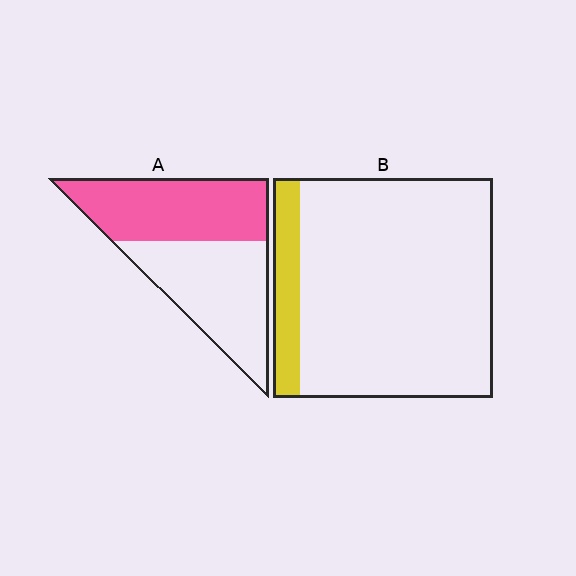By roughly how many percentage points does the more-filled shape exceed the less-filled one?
By roughly 35 percentage points (A over B).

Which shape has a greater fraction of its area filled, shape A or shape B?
Shape A.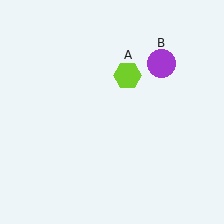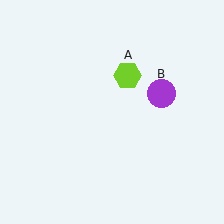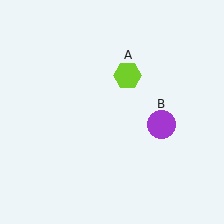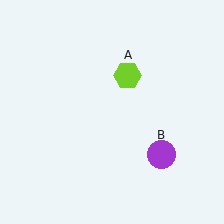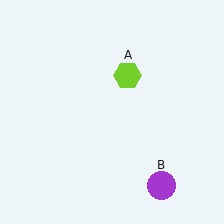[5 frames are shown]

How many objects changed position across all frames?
1 object changed position: purple circle (object B).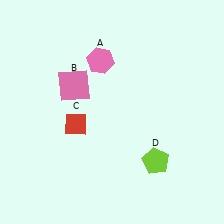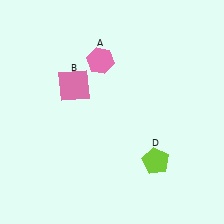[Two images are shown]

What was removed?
The red diamond (C) was removed in Image 2.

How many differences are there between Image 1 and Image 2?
There is 1 difference between the two images.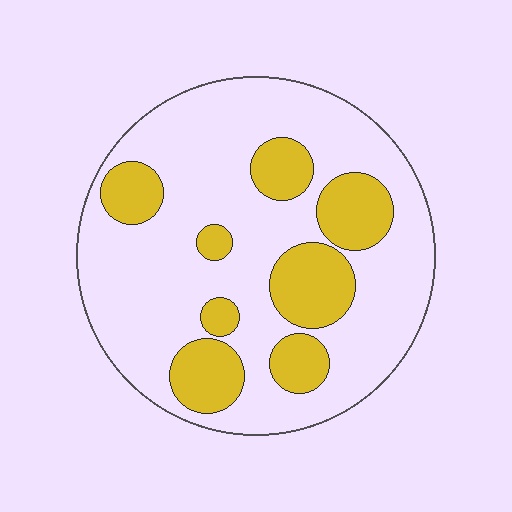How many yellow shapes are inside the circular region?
8.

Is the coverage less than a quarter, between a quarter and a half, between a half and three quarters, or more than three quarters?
Between a quarter and a half.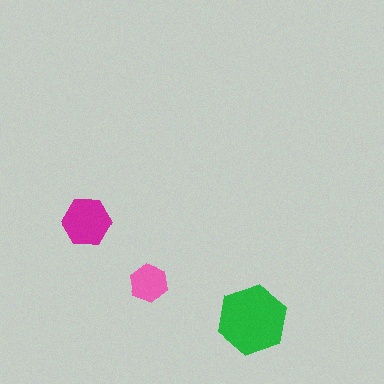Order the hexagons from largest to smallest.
the green one, the magenta one, the pink one.